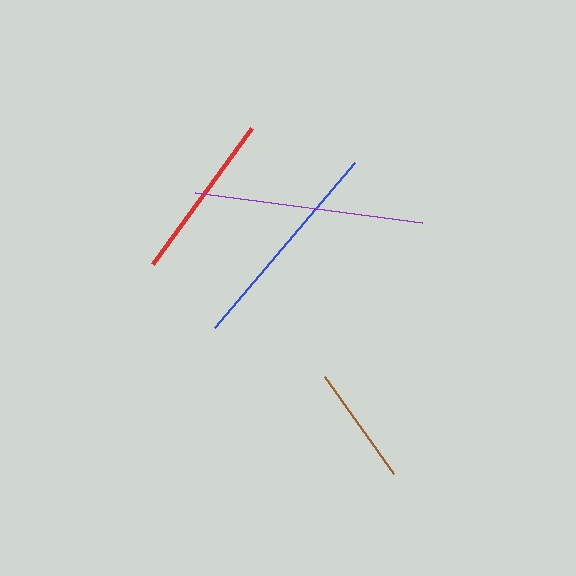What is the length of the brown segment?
The brown segment is approximately 120 pixels long.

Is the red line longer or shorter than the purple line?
The purple line is longer than the red line.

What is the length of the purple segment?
The purple segment is approximately 229 pixels long.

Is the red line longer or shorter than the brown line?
The red line is longer than the brown line.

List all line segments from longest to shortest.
From longest to shortest: purple, blue, red, brown.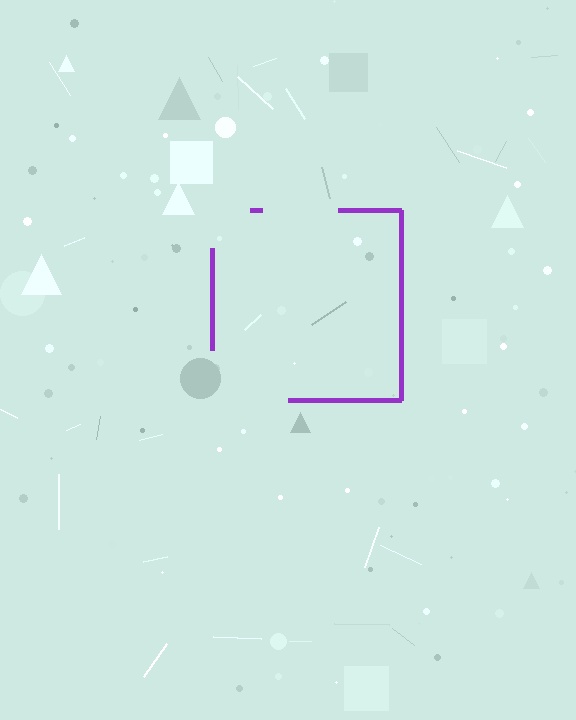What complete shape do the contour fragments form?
The contour fragments form a square.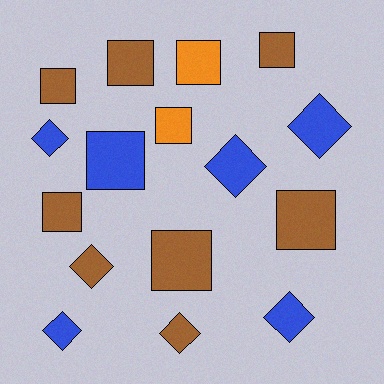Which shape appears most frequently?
Square, with 9 objects.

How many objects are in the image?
There are 16 objects.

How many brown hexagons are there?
There are no brown hexagons.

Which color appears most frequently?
Brown, with 8 objects.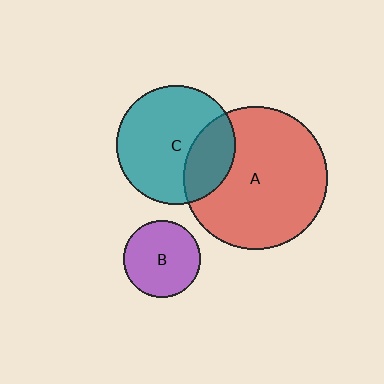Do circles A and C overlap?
Yes.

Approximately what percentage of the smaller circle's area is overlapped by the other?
Approximately 30%.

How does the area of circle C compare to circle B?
Approximately 2.4 times.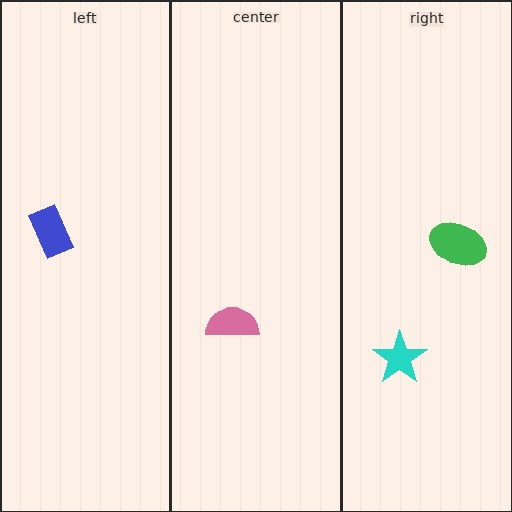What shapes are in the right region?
The cyan star, the green ellipse.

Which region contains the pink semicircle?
The center region.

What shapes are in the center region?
The pink semicircle.